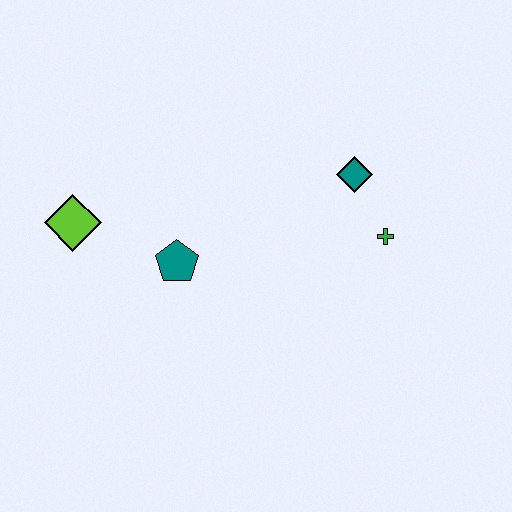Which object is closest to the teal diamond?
The green cross is closest to the teal diamond.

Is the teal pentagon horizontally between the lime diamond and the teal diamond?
Yes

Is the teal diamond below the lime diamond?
No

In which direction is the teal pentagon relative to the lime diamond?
The teal pentagon is to the right of the lime diamond.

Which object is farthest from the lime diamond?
The green cross is farthest from the lime diamond.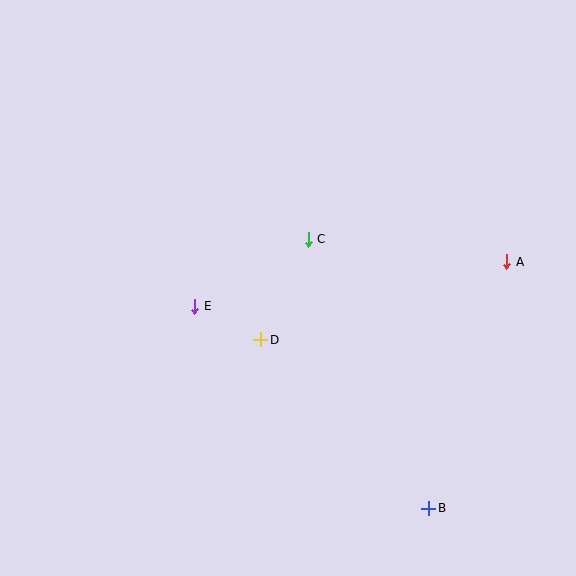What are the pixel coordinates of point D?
Point D is at (261, 340).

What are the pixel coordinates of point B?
Point B is at (429, 508).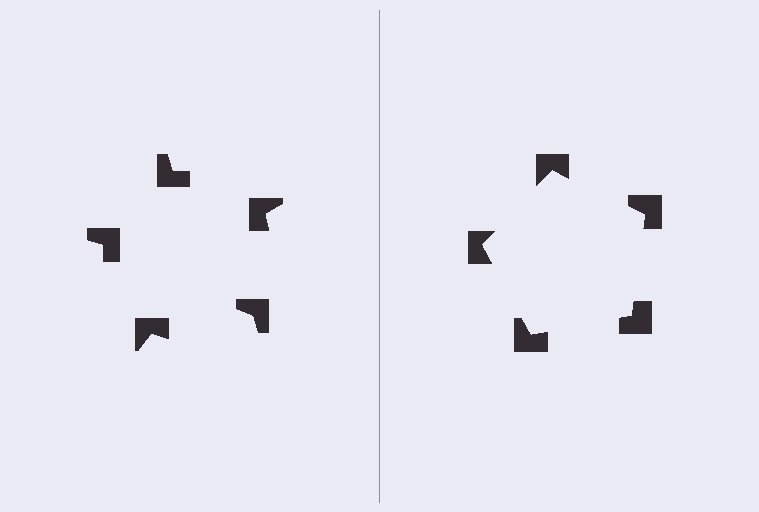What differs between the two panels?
The notched squares are positioned identically on both sides; only the wedge orientations differ. On the right they align to a pentagon; on the left they are misaligned.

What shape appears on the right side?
An illusory pentagon.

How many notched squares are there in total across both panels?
10 — 5 on each side.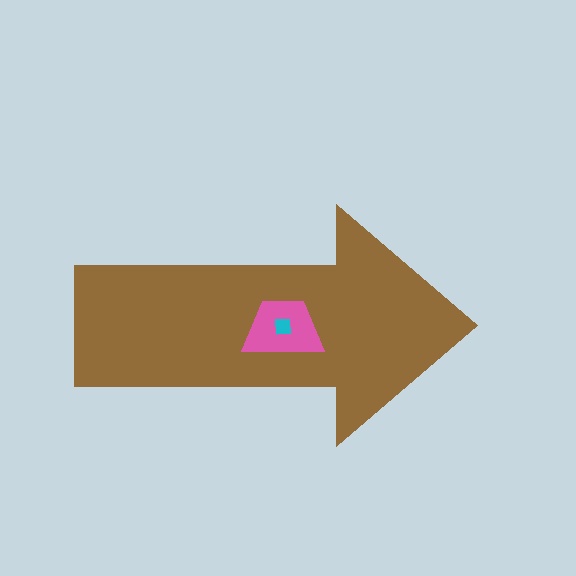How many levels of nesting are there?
3.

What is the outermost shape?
The brown arrow.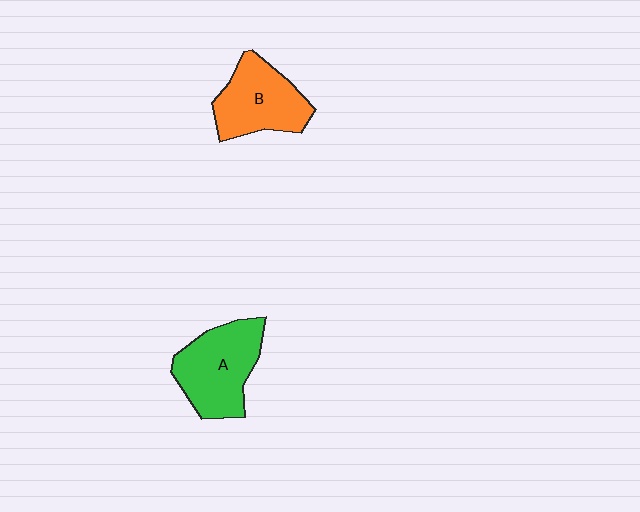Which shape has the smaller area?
Shape B (orange).